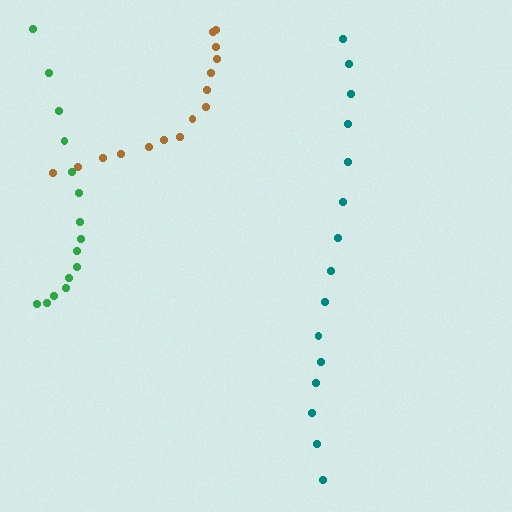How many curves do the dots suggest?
There are 3 distinct paths.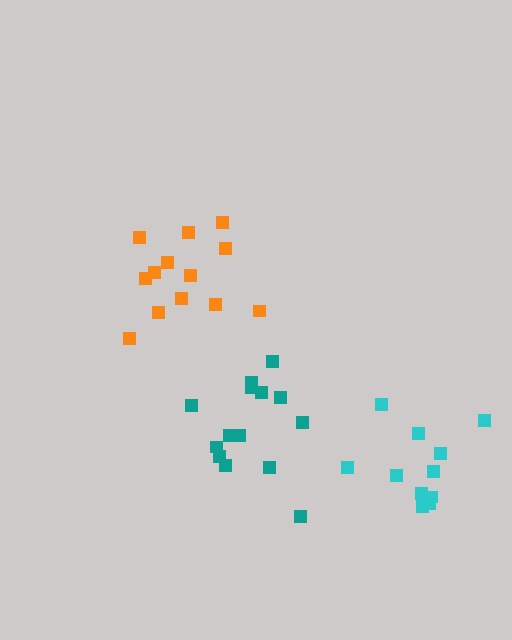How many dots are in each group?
Group 1: 14 dots, Group 2: 11 dots, Group 3: 13 dots (38 total).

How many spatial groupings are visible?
There are 3 spatial groupings.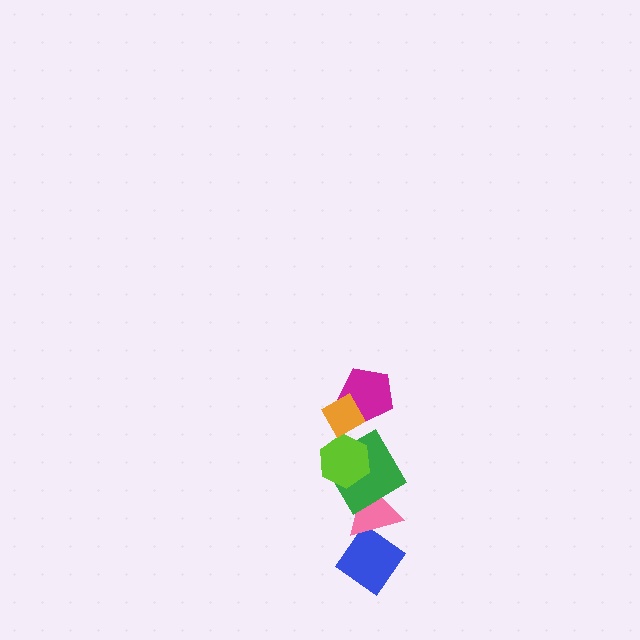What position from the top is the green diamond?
The green diamond is 4th from the top.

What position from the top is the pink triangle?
The pink triangle is 5th from the top.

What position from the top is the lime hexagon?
The lime hexagon is 3rd from the top.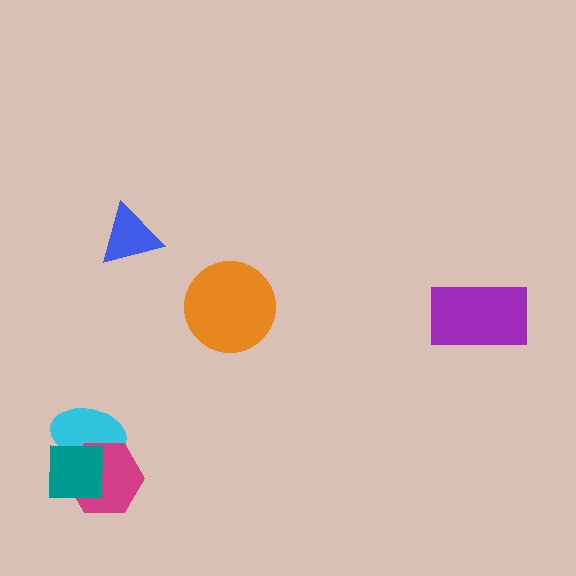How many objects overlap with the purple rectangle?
0 objects overlap with the purple rectangle.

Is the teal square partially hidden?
No, no other shape covers it.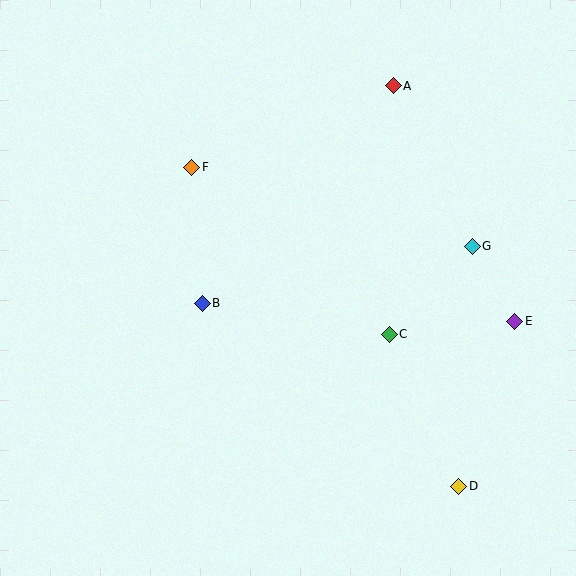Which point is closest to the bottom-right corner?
Point D is closest to the bottom-right corner.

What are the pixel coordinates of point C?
Point C is at (389, 334).